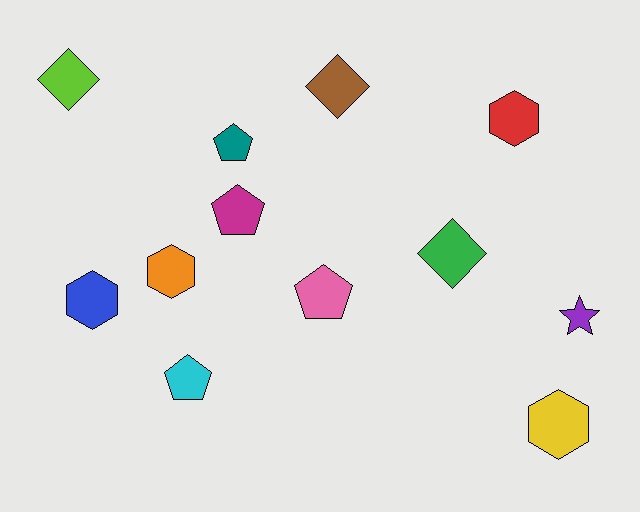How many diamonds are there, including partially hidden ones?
There are 3 diamonds.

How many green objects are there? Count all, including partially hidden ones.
There is 1 green object.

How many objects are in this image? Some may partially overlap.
There are 12 objects.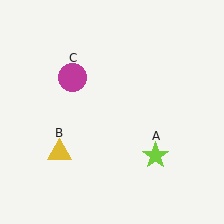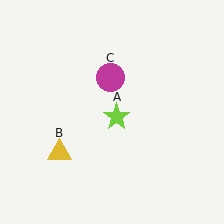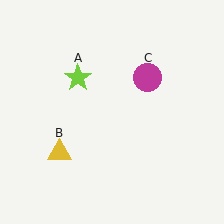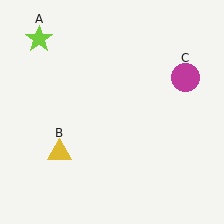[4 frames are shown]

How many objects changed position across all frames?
2 objects changed position: lime star (object A), magenta circle (object C).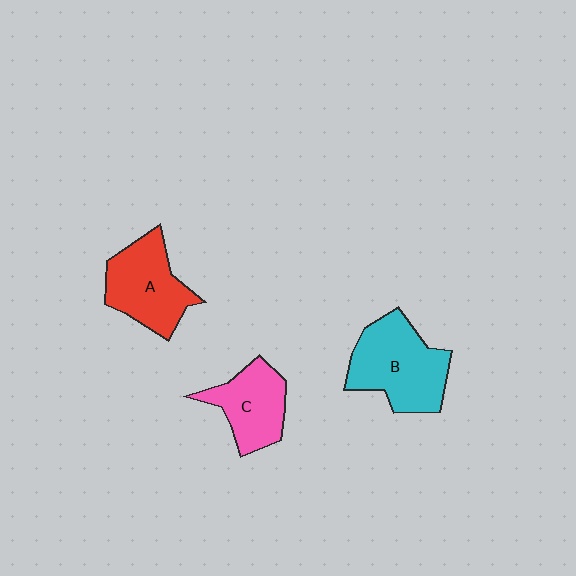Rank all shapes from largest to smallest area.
From largest to smallest: B (cyan), A (red), C (pink).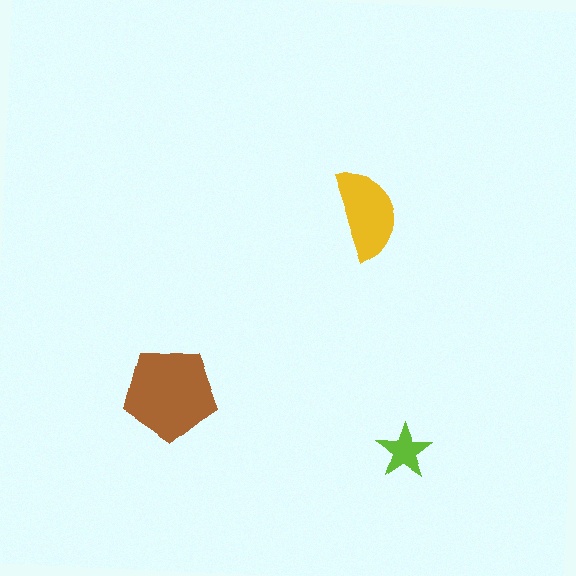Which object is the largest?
The brown pentagon.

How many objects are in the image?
There are 3 objects in the image.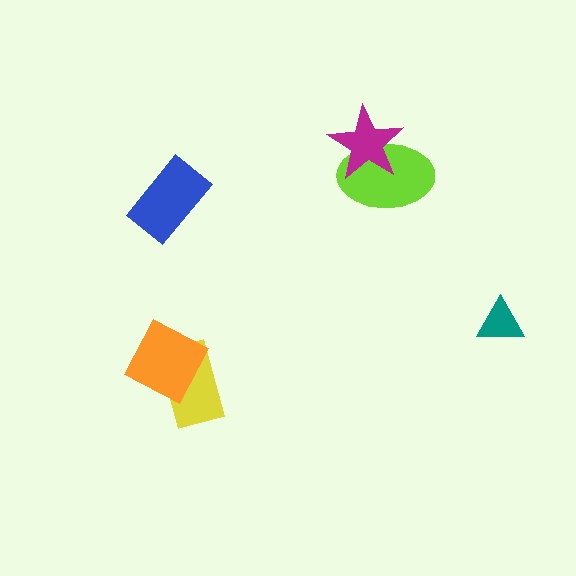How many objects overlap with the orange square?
1 object overlaps with the orange square.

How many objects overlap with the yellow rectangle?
1 object overlaps with the yellow rectangle.